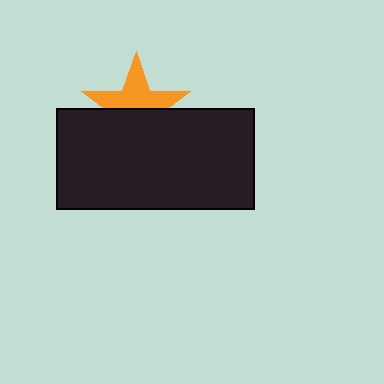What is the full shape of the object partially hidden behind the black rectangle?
The partially hidden object is an orange star.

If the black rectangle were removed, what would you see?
You would see the complete orange star.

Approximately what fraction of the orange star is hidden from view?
Roughly 49% of the orange star is hidden behind the black rectangle.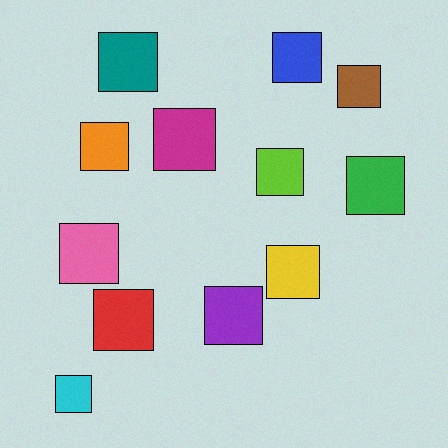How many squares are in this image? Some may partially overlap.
There are 12 squares.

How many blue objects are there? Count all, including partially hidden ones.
There is 1 blue object.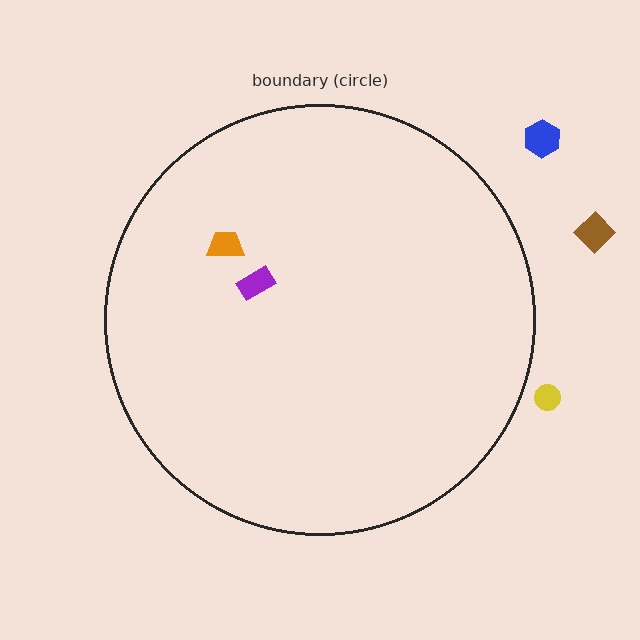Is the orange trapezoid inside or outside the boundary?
Inside.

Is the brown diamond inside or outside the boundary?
Outside.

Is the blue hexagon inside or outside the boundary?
Outside.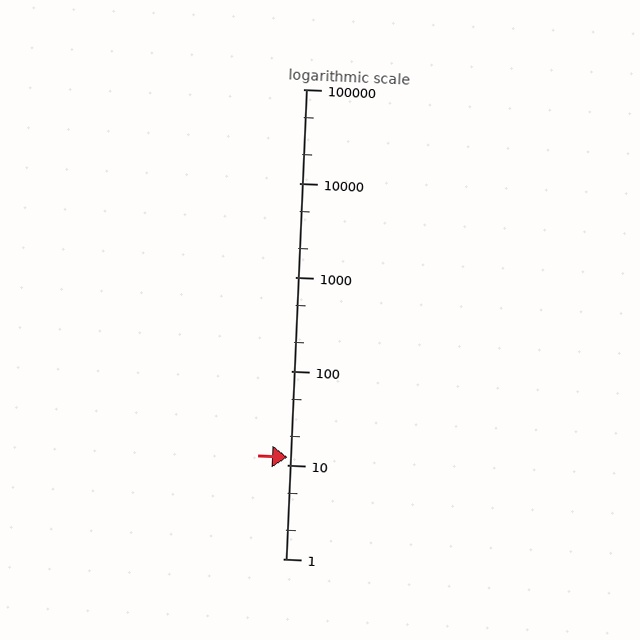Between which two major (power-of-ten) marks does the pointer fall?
The pointer is between 10 and 100.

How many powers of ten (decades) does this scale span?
The scale spans 5 decades, from 1 to 100000.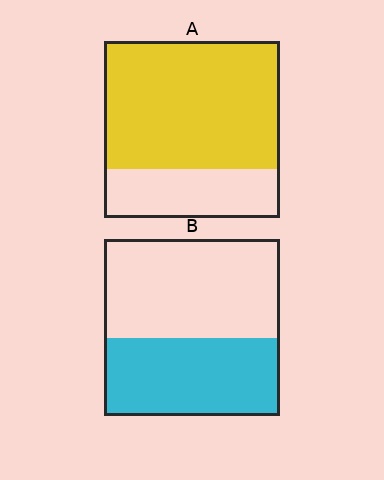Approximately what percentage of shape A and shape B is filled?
A is approximately 70% and B is approximately 45%.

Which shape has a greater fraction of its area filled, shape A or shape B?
Shape A.